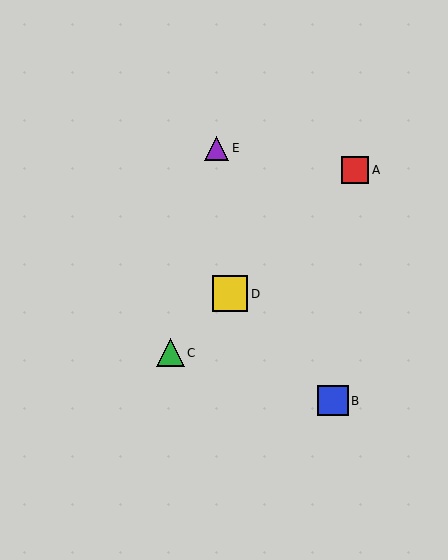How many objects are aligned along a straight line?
3 objects (A, C, D) are aligned along a straight line.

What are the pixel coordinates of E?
Object E is at (217, 148).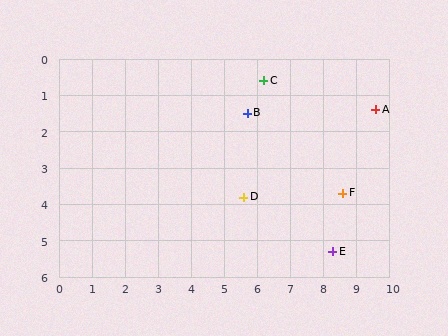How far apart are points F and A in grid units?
Points F and A are about 2.5 grid units apart.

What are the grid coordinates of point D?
Point D is at approximately (5.6, 3.8).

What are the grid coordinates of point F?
Point F is at approximately (8.6, 3.7).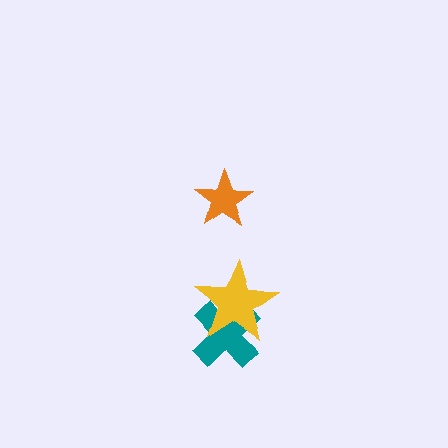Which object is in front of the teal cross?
The yellow star is in front of the teal cross.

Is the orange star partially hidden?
No, no other shape covers it.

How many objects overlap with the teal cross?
1 object overlaps with the teal cross.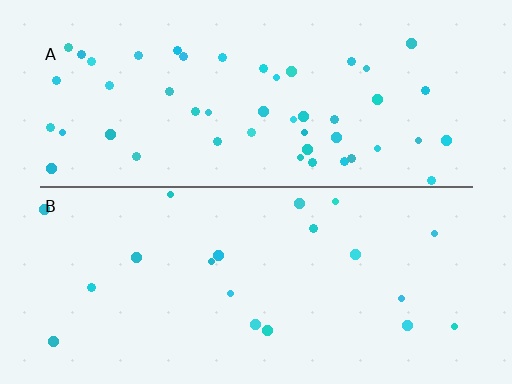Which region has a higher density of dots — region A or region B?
A (the top).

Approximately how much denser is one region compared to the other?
Approximately 2.5× — region A over region B.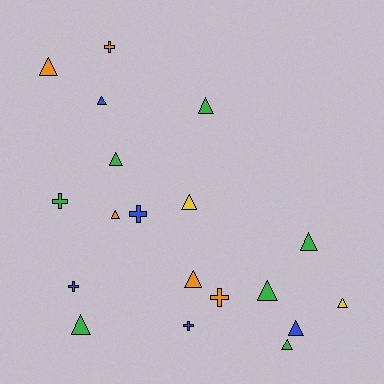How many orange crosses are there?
There are 2 orange crosses.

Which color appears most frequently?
Green, with 7 objects.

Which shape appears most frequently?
Triangle, with 13 objects.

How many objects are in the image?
There are 19 objects.